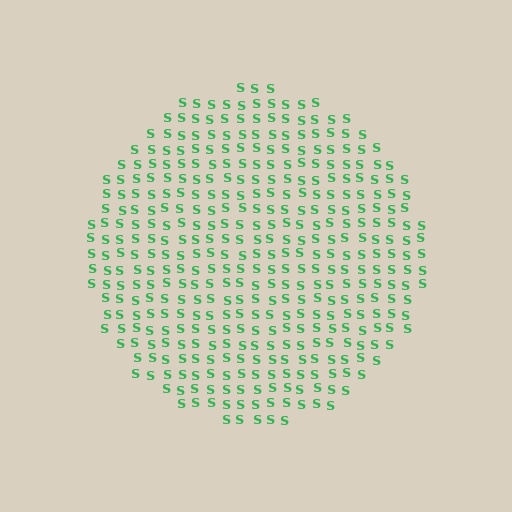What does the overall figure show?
The overall figure shows a circle.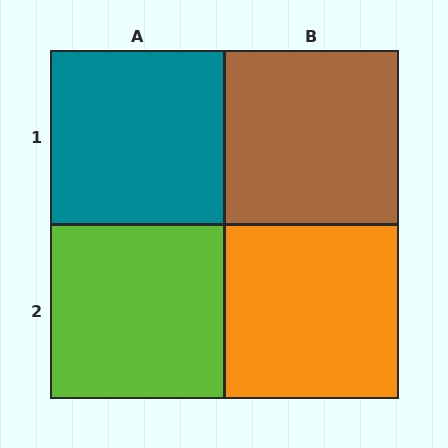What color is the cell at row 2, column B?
Orange.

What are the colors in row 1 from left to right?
Teal, brown.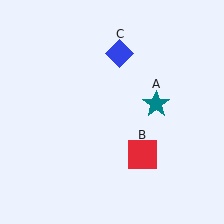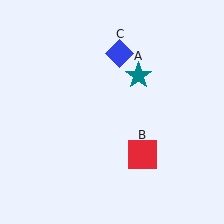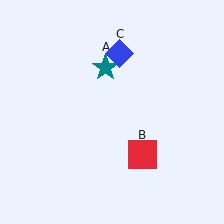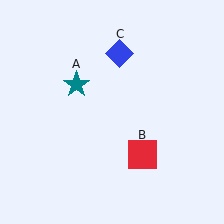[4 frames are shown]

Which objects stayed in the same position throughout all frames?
Red square (object B) and blue diamond (object C) remained stationary.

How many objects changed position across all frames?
1 object changed position: teal star (object A).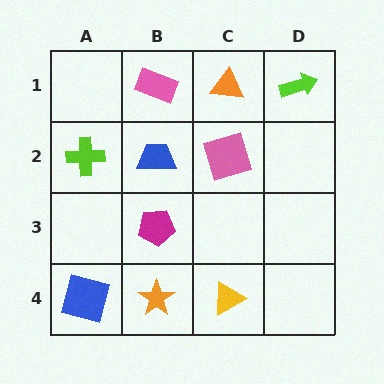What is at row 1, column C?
An orange triangle.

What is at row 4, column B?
An orange star.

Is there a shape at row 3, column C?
No, that cell is empty.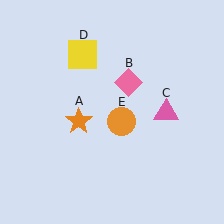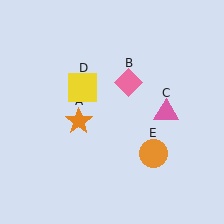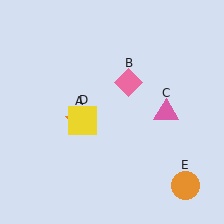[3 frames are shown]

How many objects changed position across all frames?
2 objects changed position: yellow square (object D), orange circle (object E).